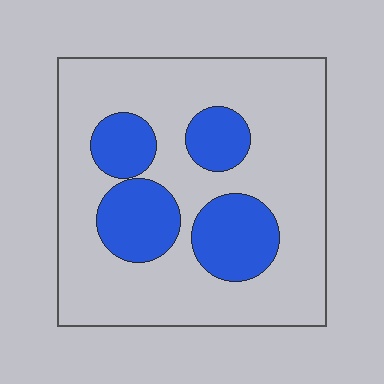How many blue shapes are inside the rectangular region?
4.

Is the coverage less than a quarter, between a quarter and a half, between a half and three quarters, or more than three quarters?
Between a quarter and a half.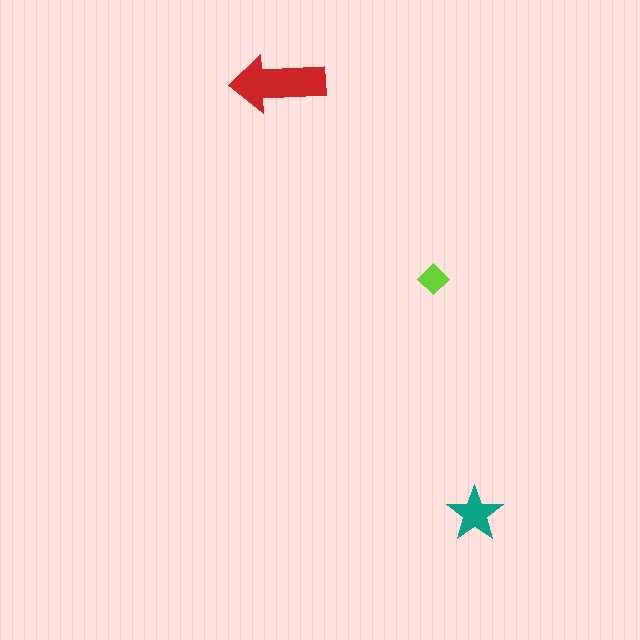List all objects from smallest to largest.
The lime diamond, the teal star, the red arrow.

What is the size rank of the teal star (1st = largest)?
2nd.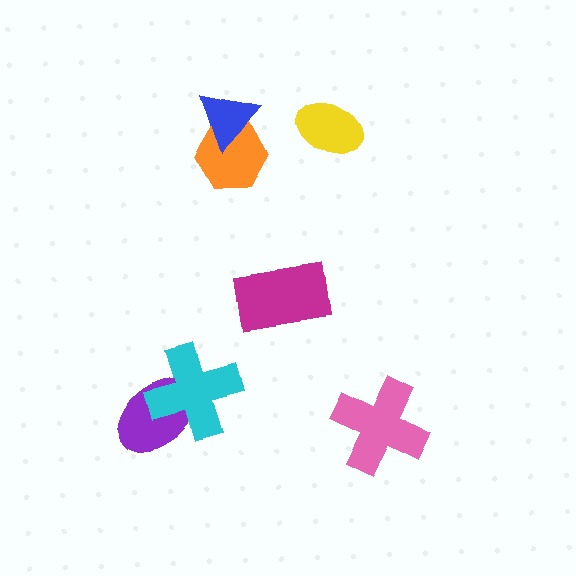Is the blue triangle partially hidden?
No, no other shape covers it.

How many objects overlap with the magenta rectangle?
0 objects overlap with the magenta rectangle.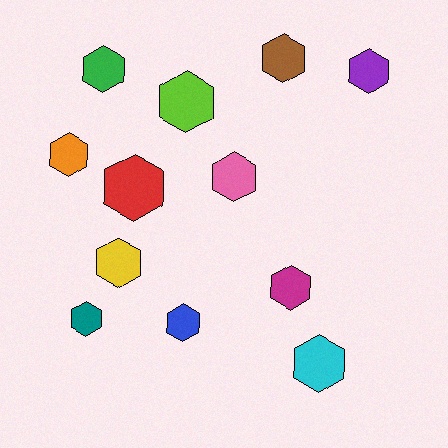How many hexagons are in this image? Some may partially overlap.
There are 12 hexagons.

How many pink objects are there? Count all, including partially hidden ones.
There is 1 pink object.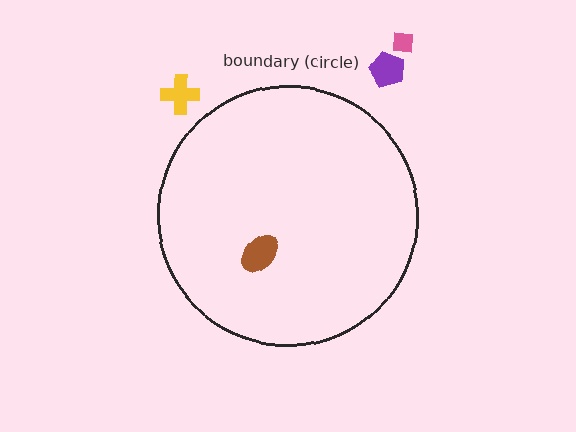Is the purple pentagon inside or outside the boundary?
Outside.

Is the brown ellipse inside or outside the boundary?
Inside.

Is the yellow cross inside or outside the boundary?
Outside.